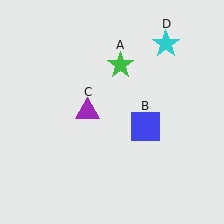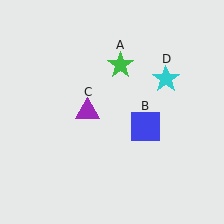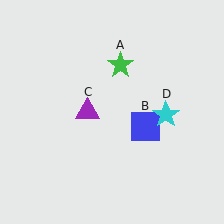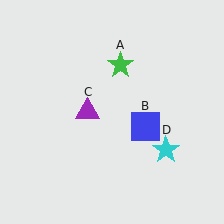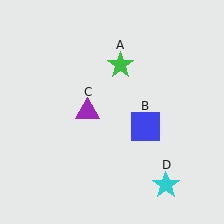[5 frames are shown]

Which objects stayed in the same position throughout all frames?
Green star (object A) and blue square (object B) and purple triangle (object C) remained stationary.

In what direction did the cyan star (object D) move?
The cyan star (object D) moved down.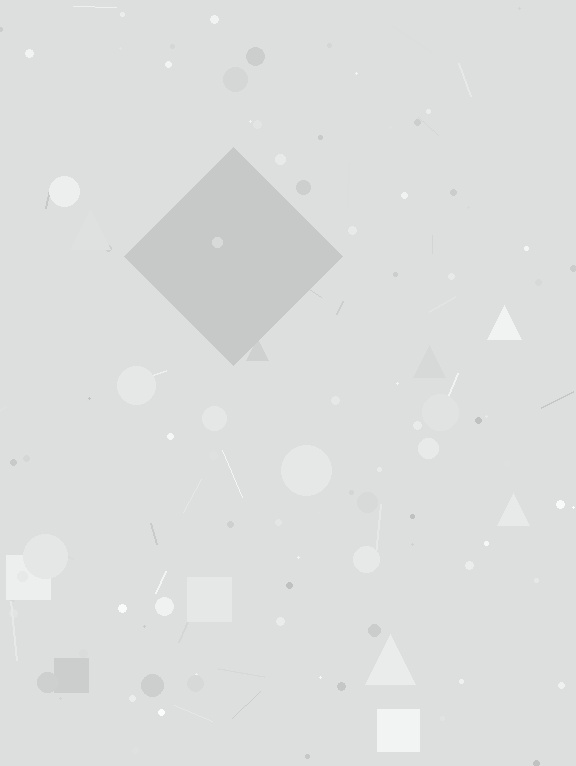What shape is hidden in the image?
A diamond is hidden in the image.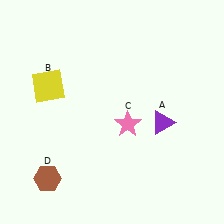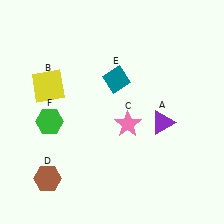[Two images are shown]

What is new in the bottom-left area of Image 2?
A green hexagon (F) was added in the bottom-left area of Image 2.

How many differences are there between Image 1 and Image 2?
There are 2 differences between the two images.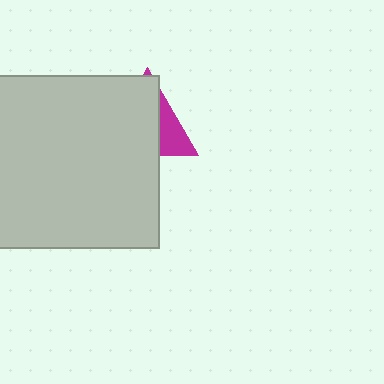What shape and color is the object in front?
The object in front is a light gray rectangle.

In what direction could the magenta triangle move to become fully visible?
The magenta triangle could move right. That would shift it out from behind the light gray rectangle entirely.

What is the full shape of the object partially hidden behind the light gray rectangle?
The partially hidden object is a magenta triangle.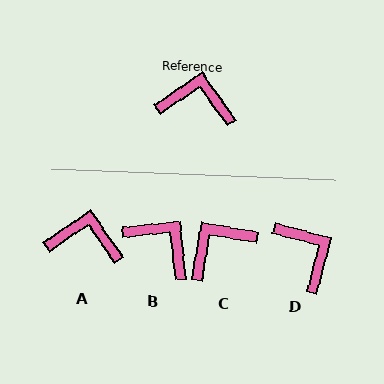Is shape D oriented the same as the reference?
No, it is off by about 49 degrees.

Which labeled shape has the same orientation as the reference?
A.